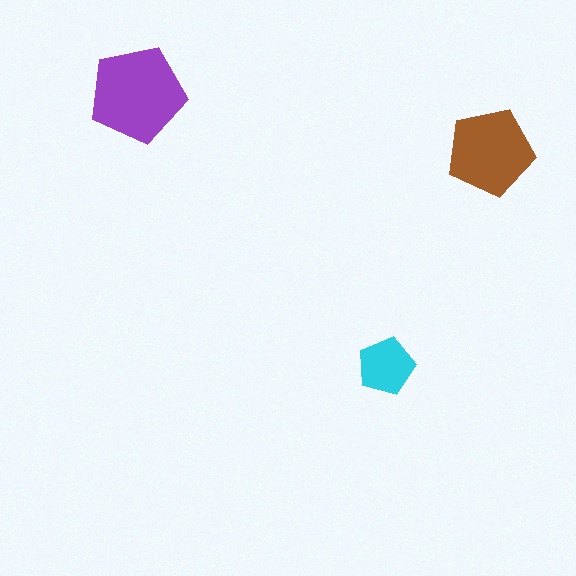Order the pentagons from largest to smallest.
the purple one, the brown one, the cyan one.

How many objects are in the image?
There are 3 objects in the image.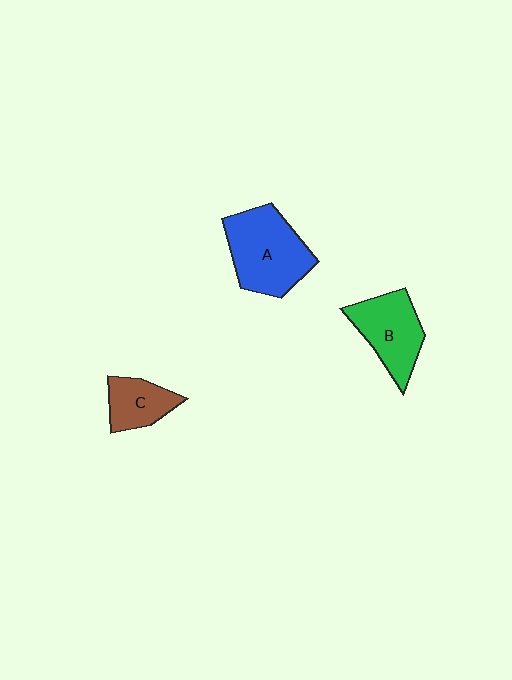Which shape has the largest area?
Shape A (blue).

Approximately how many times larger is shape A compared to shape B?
Approximately 1.3 times.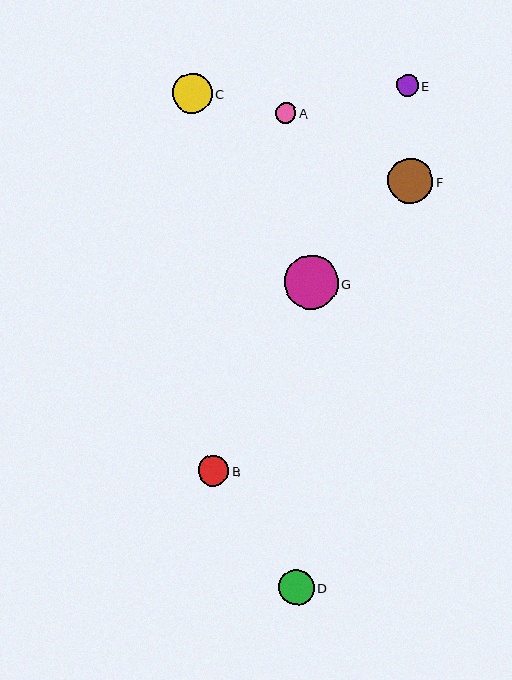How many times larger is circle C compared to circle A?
Circle C is approximately 1.9 times the size of circle A.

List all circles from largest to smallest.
From largest to smallest: G, F, C, D, B, E, A.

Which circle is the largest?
Circle G is the largest with a size of approximately 54 pixels.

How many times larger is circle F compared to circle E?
Circle F is approximately 2.1 times the size of circle E.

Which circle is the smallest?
Circle A is the smallest with a size of approximately 21 pixels.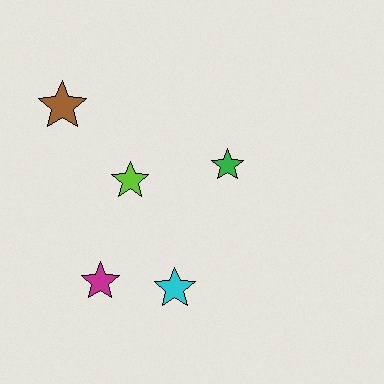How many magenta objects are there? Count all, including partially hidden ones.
There is 1 magenta object.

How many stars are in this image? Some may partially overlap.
There are 5 stars.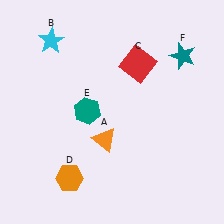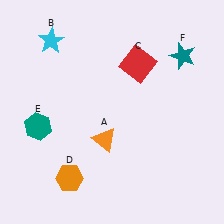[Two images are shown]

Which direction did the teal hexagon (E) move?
The teal hexagon (E) moved left.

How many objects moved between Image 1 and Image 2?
1 object moved between the two images.